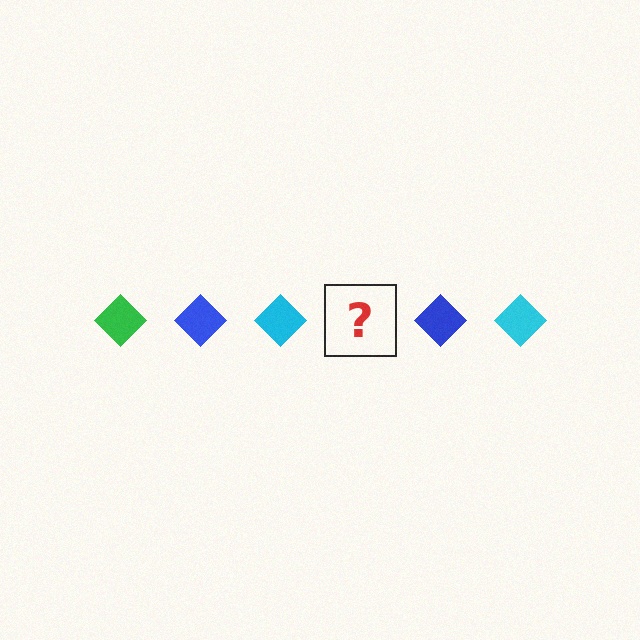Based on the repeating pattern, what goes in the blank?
The blank should be a green diamond.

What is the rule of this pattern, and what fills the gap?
The rule is that the pattern cycles through green, blue, cyan diamonds. The gap should be filled with a green diamond.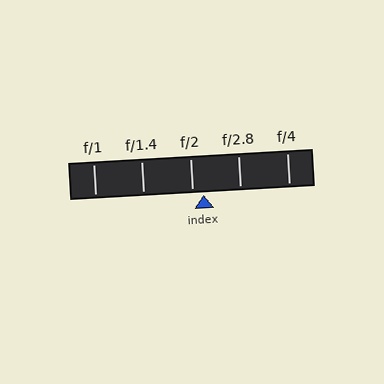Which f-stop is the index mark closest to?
The index mark is closest to f/2.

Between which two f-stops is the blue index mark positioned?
The index mark is between f/2 and f/2.8.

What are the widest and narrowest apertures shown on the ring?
The widest aperture shown is f/1 and the narrowest is f/4.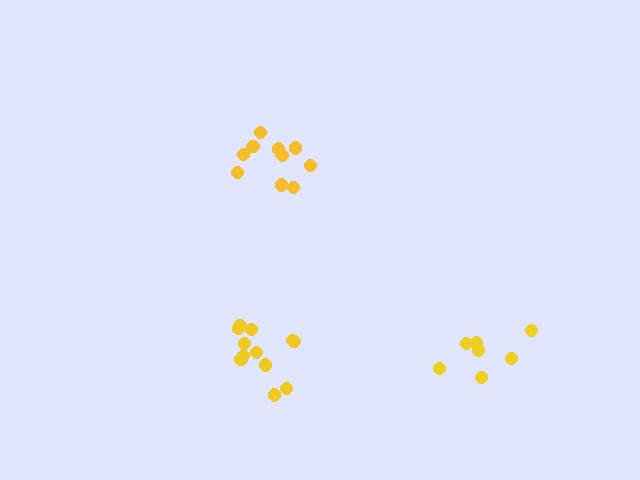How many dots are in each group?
Group 1: 11 dots, Group 2: 7 dots, Group 3: 12 dots (30 total).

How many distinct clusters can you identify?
There are 3 distinct clusters.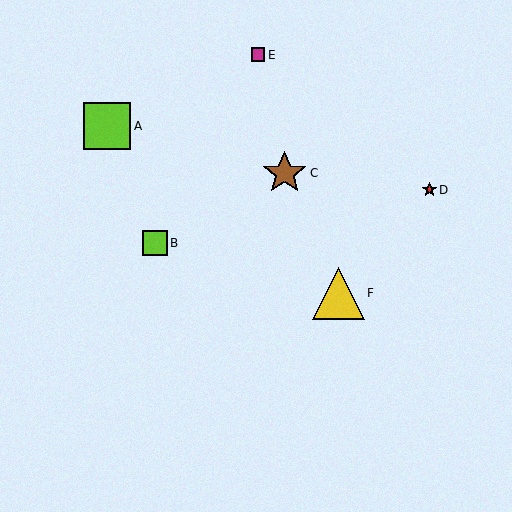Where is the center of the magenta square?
The center of the magenta square is at (258, 55).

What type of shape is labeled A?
Shape A is a lime square.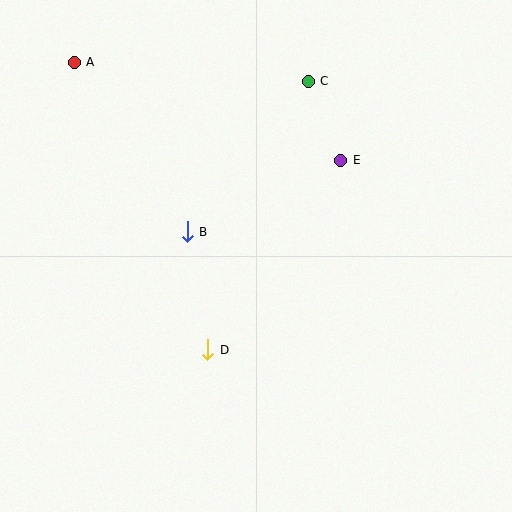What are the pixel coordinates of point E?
Point E is at (341, 160).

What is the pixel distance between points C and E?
The distance between C and E is 86 pixels.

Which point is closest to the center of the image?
Point B at (187, 232) is closest to the center.